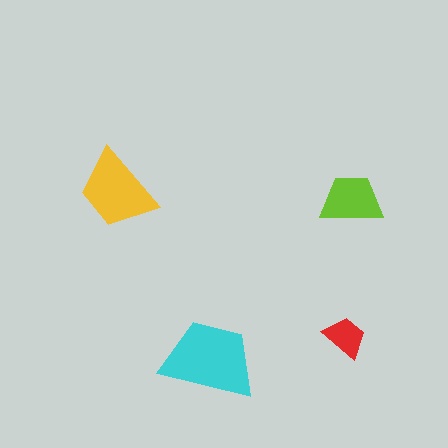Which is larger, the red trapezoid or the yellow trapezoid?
The yellow one.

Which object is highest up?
The yellow trapezoid is topmost.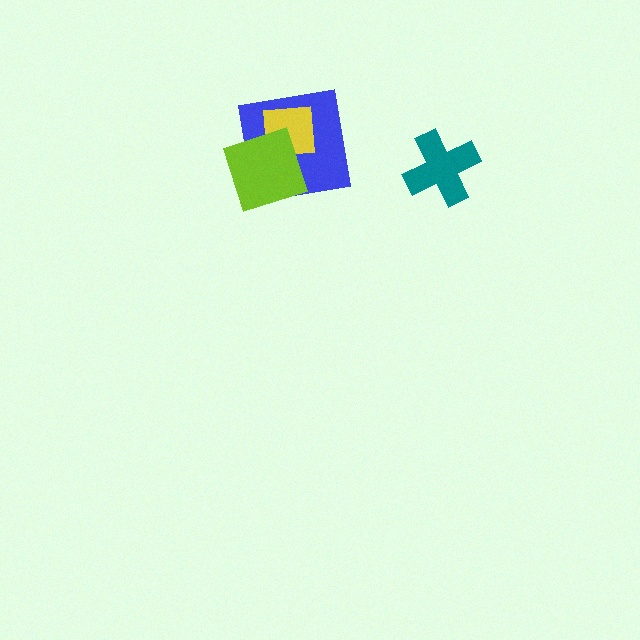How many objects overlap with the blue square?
2 objects overlap with the blue square.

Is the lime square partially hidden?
No, no other shape covers it.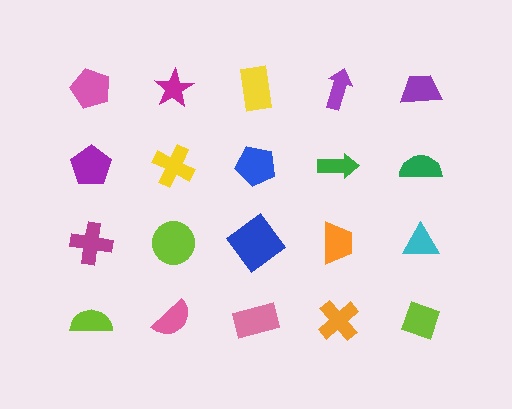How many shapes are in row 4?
5 shapes.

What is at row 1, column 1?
A pink pentagon.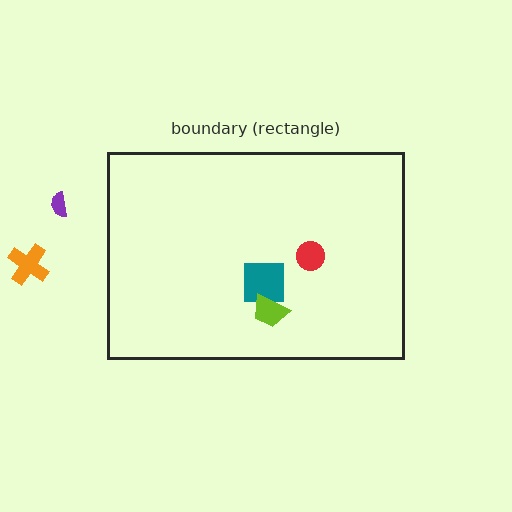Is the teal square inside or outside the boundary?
Inside.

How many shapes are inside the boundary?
3 inside, 2 outside.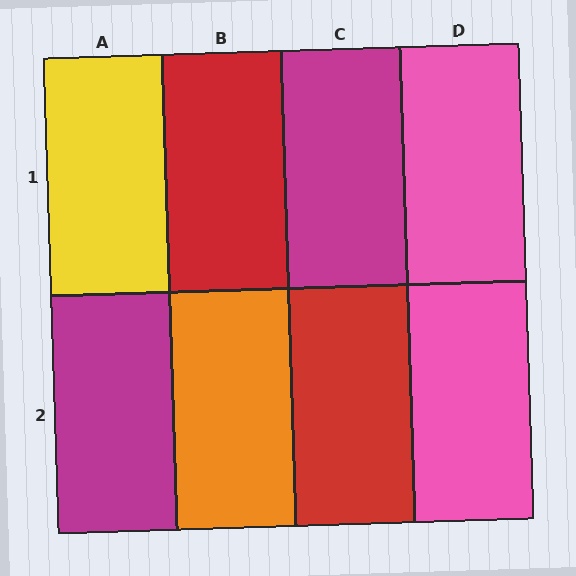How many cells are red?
2 cells are red.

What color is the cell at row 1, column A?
Yellow.